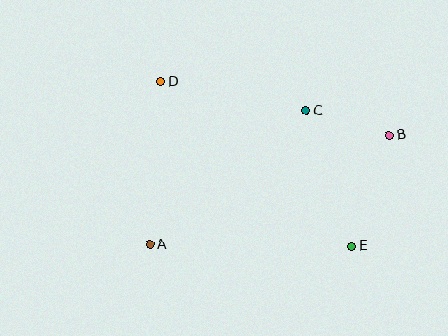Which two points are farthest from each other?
Points A and B are farthest from each other.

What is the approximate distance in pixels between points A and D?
The distance between A and D is approximately 163 pixels.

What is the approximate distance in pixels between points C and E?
The distance between C and E is approximately 143 pixels.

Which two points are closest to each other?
Points B and C are closest to each other.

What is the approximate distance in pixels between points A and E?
The distance between A and E is approximately 202 pixels.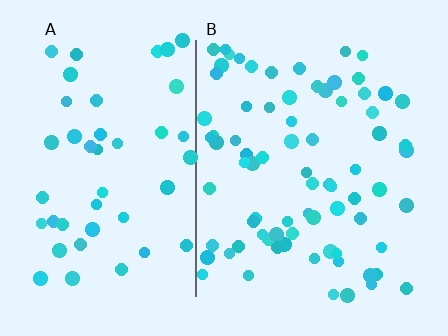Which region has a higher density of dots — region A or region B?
B (the right).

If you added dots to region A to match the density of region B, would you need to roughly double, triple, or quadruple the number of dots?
Approximately double.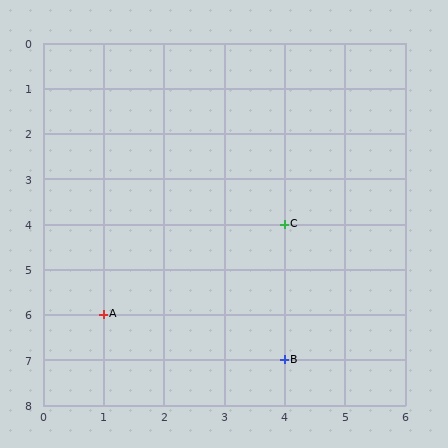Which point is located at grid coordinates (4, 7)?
Point B is at (4, 7).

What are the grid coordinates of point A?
Point A is at grid coordinates (1, 6).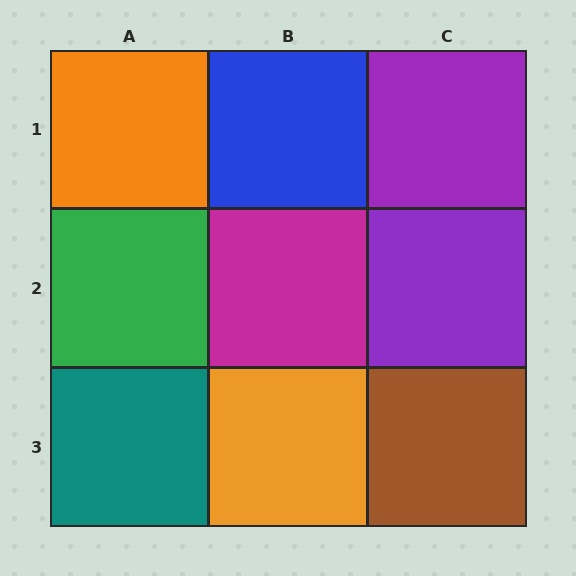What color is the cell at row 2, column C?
Purple.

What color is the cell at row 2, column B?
Magenta.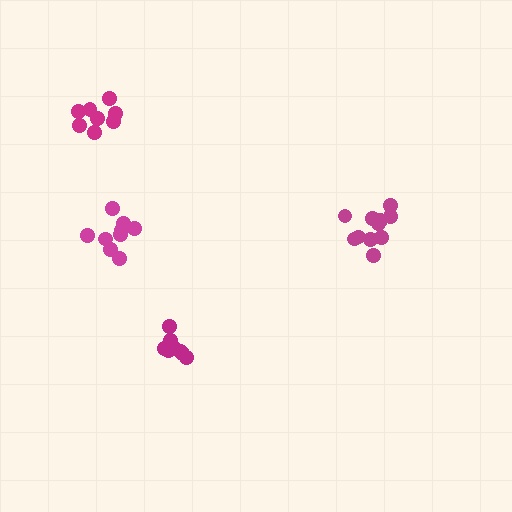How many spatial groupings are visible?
There are 4 spatial groupings.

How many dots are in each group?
Group 1: 8 dots, Group 2: 9 dots, Group 3: 11 dots, Group 4: 9 dots (37 total).